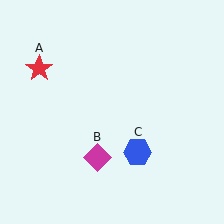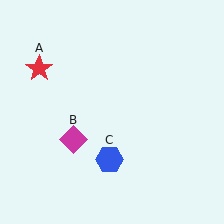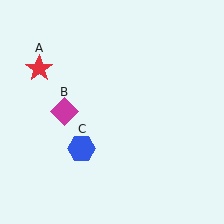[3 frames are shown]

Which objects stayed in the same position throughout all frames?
Red star (object A) remained stationary.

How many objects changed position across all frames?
2 objects changed position: magenta diamond (object B), blue hexagon (object C).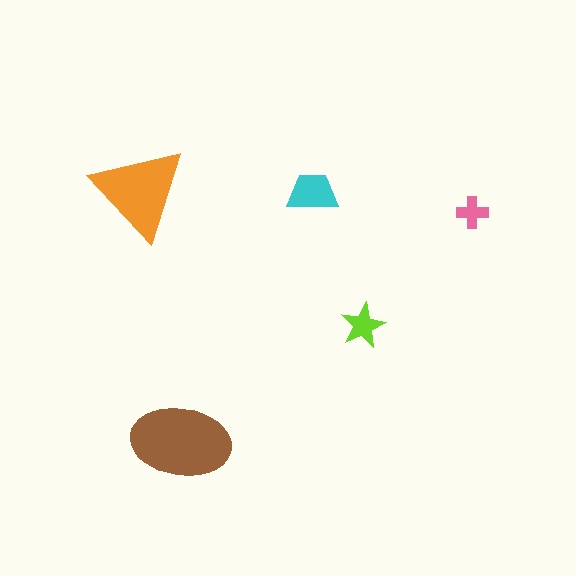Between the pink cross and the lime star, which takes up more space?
The lime star.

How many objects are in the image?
There are 5 objects in the image.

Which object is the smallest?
The pink cross.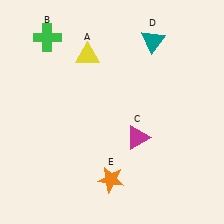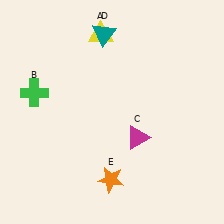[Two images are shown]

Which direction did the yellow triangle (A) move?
The yellow triangle (A) moved up.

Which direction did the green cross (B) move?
The green cross (B) moved down.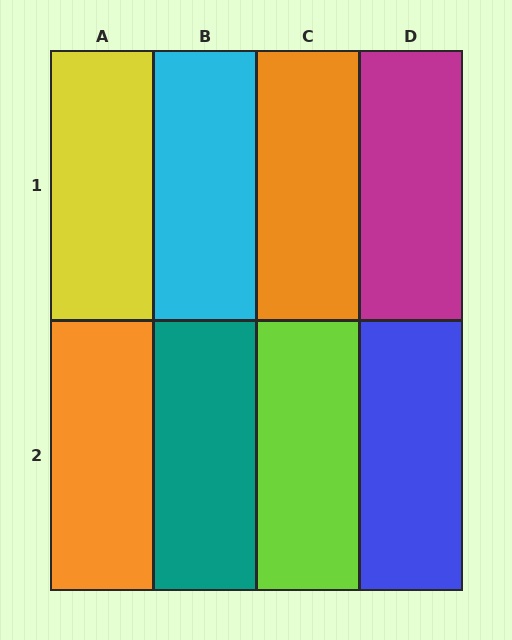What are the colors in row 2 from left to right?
Orange, teal, lime, blue.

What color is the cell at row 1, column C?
Orange.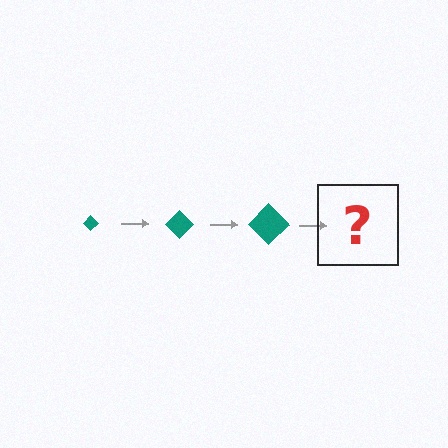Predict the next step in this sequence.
The next step is a teal diamond, larger than the previous one.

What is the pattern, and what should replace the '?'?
The pattern is that the diamond gets progressively larger each step. The '?' should be a teal diamond, larger than the previous one.